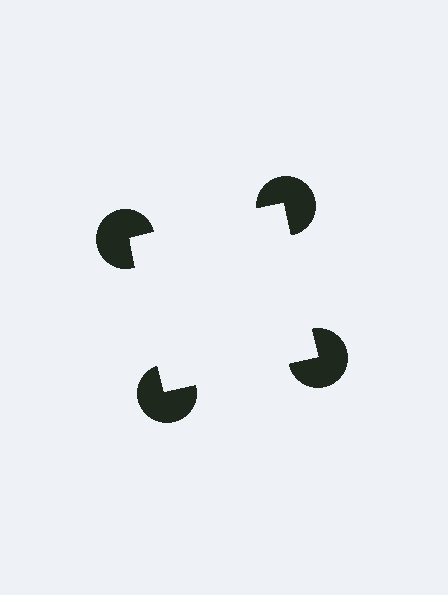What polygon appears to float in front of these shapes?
An illusory square — its edges are inferred from the aligned wedge cuts in the pac-man discs, not physically drawn.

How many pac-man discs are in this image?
There are 4 — one at each vertex of the illusory square.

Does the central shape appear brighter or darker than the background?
It typically appears slightly brighter than the background, even though no actual brightness change is drawn.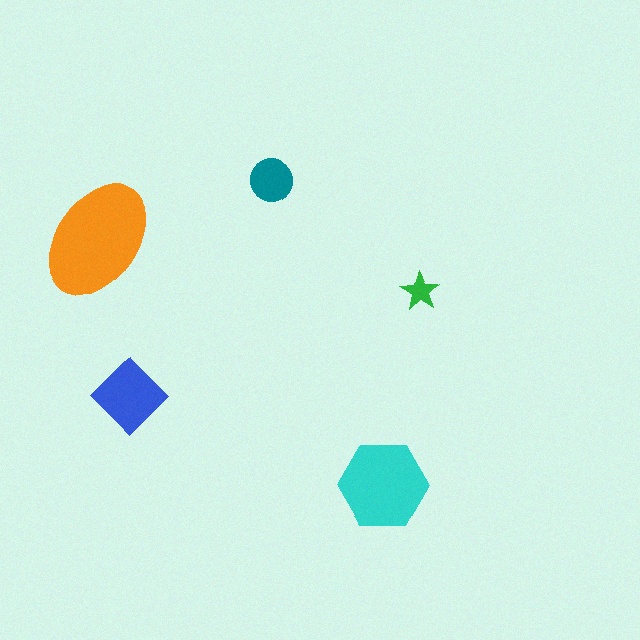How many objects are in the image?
There are 5 objects in the image.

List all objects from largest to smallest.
The orange ellipse, the cyan hexagon, the blue diamond, the teal circle, the green star.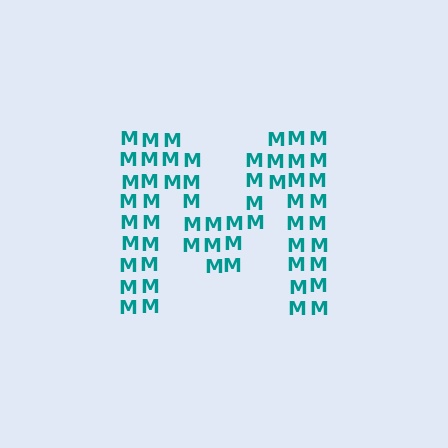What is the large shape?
The large shape is the letter M.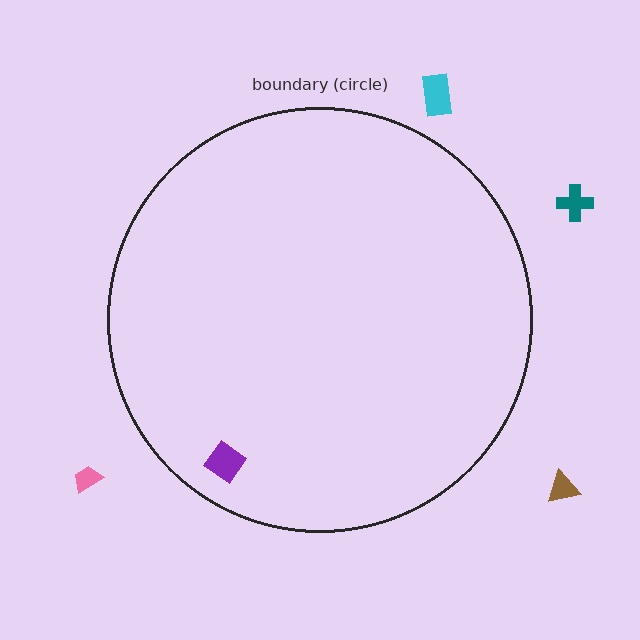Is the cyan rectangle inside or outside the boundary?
Outside.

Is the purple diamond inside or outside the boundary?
Inside.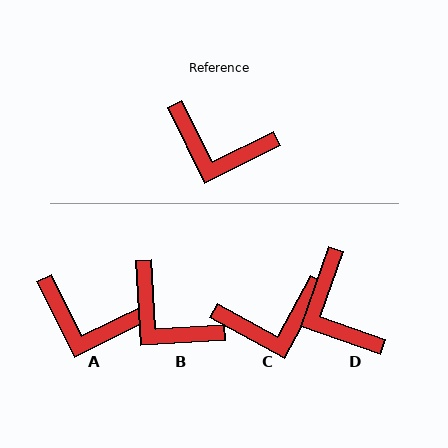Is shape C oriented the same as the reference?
No, it is off by about 35 degrees.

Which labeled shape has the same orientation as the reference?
A.